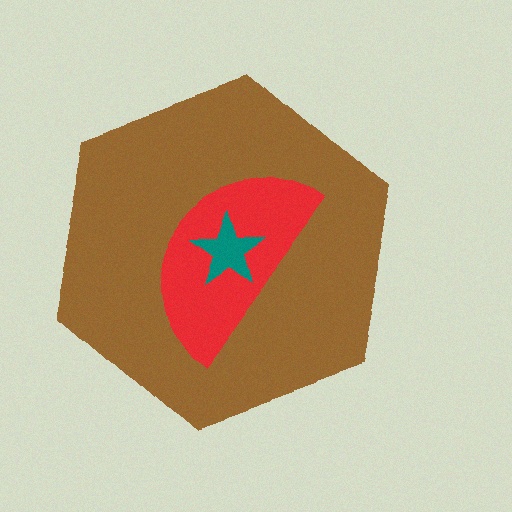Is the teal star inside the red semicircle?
Yes.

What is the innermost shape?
The teal star.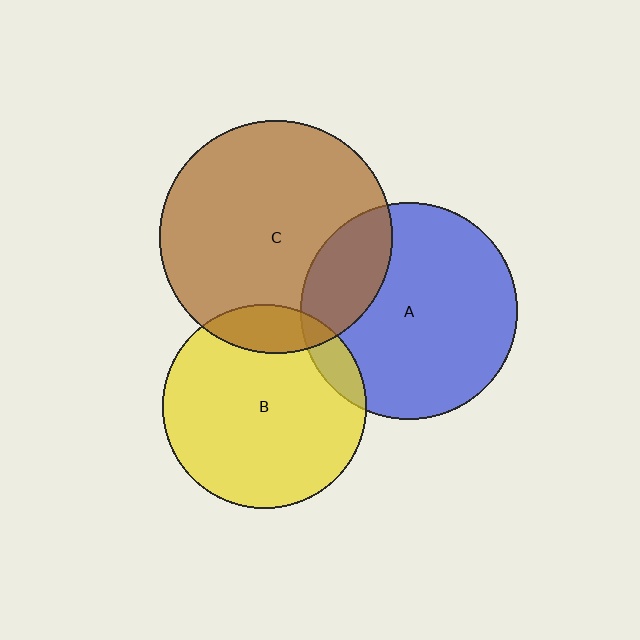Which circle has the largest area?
Circle C (brown).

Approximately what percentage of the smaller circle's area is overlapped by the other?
Approximately 15%.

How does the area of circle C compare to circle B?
Approximately 1.3 times.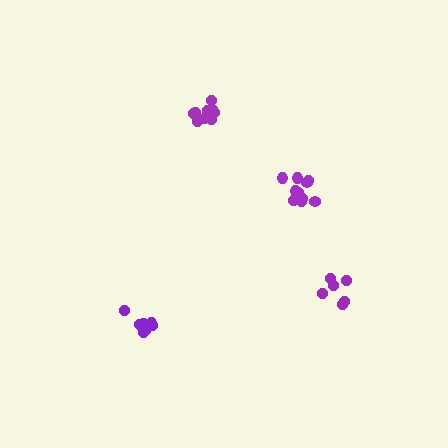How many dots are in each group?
Group 1: 11 dots, Group 2: 9 dots, Group 3: 9 dots, Group 4: 6 dots (35 total).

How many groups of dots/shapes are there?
There are 4 groups.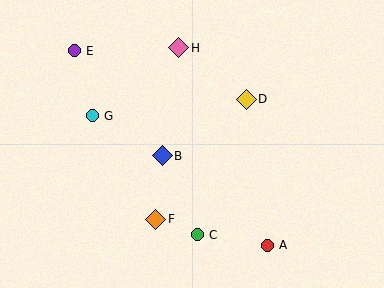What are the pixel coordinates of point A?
Point A is at (267, 245).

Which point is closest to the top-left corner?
Point E is closest to the top-left corner.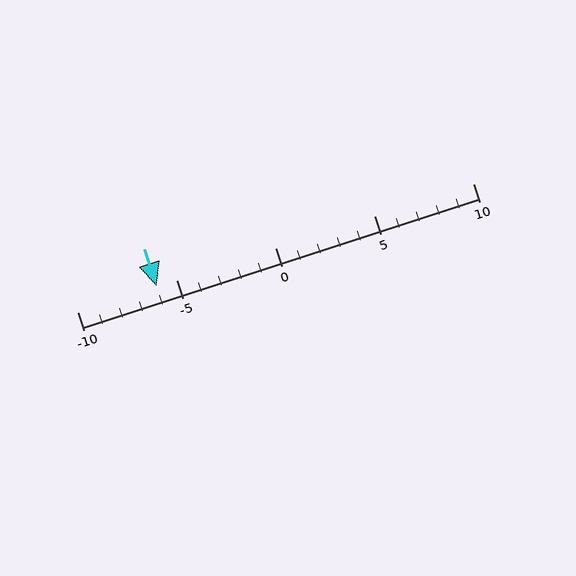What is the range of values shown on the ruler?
The ruler shows values from -10 to 10.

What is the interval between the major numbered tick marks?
The major tick marks are spaced 5 units apart.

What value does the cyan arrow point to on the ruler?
The cyan arrow points to approximately -6.